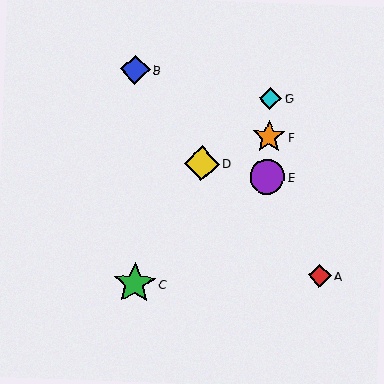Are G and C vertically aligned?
No, G is at x≈270 and C is at x≈135.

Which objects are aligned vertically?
Objects E, F, G are aligned vertically.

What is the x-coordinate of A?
Object A is at x≈320.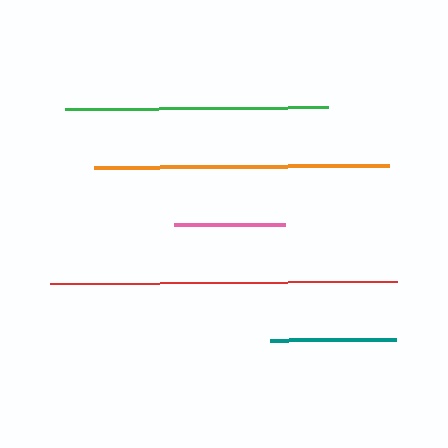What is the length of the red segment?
The red segment is approximately 348 pixels long.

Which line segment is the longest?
The red line is the longest at approximately 348 pixels.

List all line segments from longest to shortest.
From longest to shortest: red, orange, green, teal, pink.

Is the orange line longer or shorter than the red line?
The red line is longer than the orange line.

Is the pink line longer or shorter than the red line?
The red line is longer than the pink line.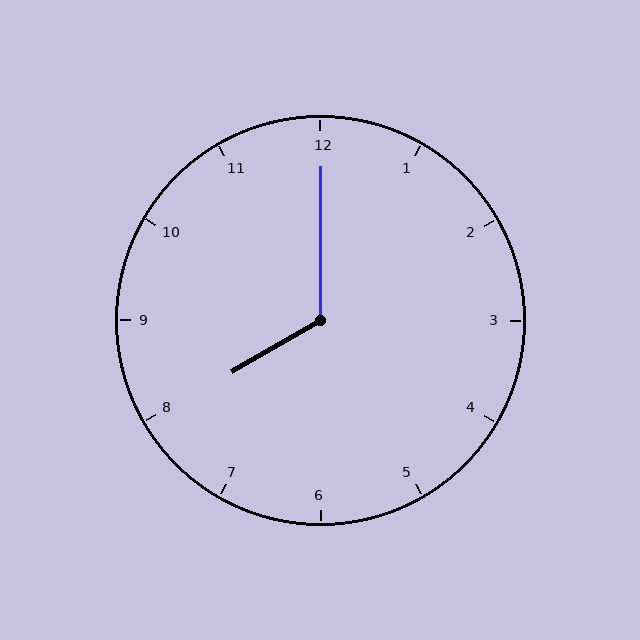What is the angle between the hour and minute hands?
Approximately 120 degrees.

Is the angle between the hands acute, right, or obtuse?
It is obtuse.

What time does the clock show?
8:00.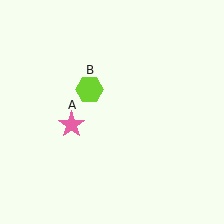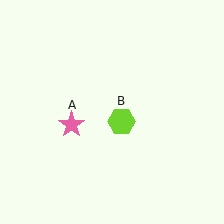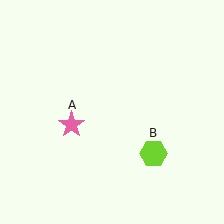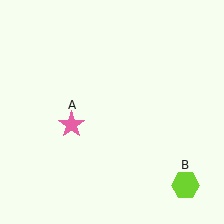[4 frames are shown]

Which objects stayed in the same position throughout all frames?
Pink star (object A) remained stationary.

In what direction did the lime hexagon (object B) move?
The lime hexagon (object B) moved down and to the right.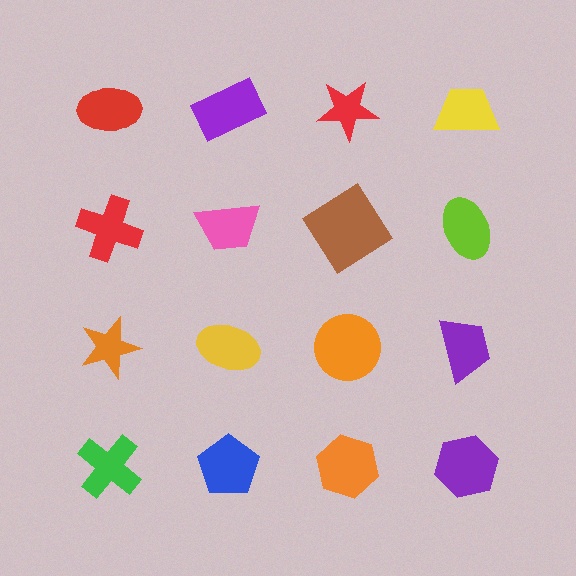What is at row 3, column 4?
A purple trapezoid.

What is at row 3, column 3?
An orange circle.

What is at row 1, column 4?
A yellow trapezoid.